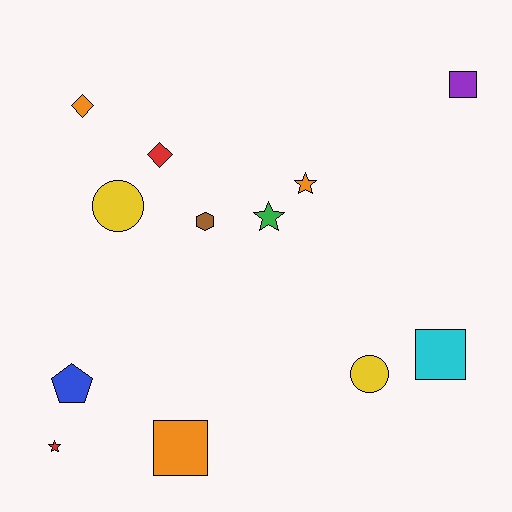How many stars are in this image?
There are 3 stars.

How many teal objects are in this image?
There are no teal objects.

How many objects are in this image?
There are 12 objects.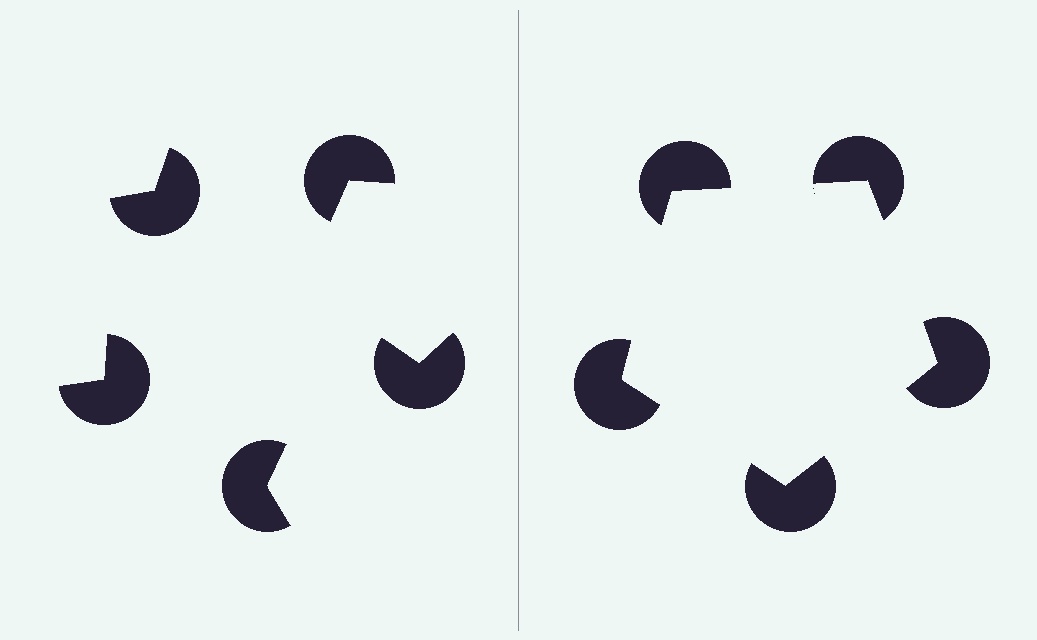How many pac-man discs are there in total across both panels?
10 — 5 on each side.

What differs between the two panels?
The pac-man discs are positioned identically on both sides; only the wedge orientations differ. On the right they align to a pentagon; on the left they are misaligned.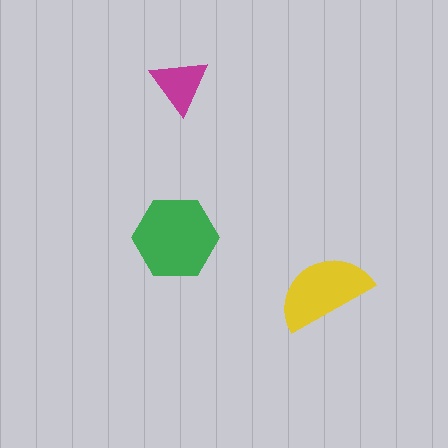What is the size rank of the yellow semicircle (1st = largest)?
2nd.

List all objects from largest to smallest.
The green hexagon, the yellow semicircle, the magenta triangle.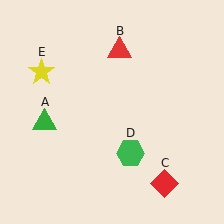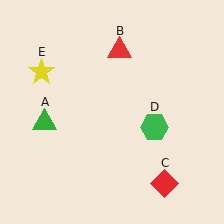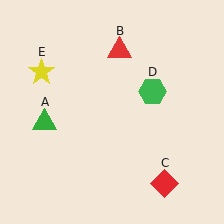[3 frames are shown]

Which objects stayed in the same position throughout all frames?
Green triangle (object A) and red triangle (object B) and red diamond (object C) and yellow star (object E) remained stationary.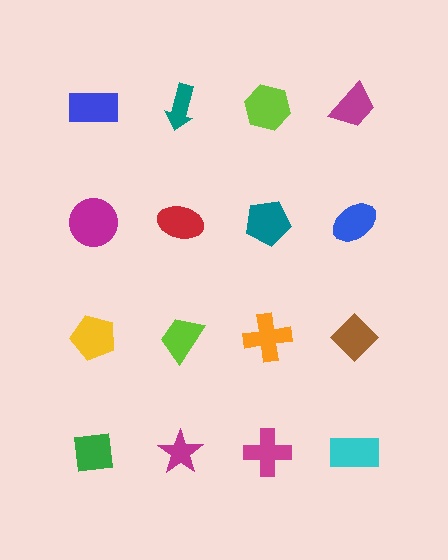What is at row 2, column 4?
A blue ellipse.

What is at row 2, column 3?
A teal pentagon.